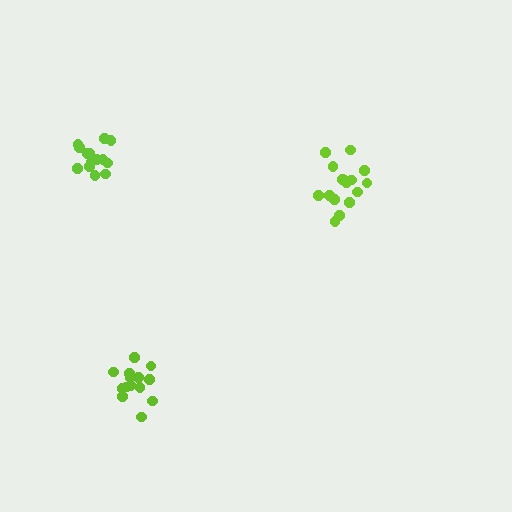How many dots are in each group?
Group 1: 16 dots, Group 2: 14 dots, Group 3: 14 dots (44 total).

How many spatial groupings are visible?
There are 3 spatial groupings.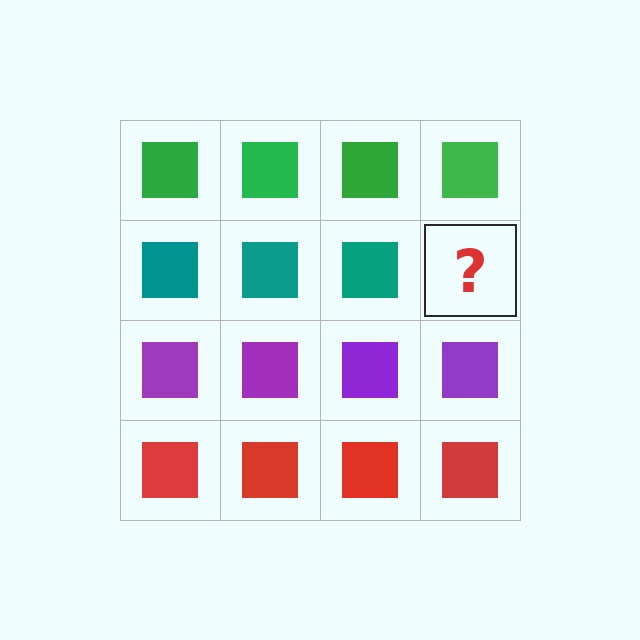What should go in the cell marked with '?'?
The missing cell should contain a teal square.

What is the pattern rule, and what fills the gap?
The rule is that each row has a consistent color. The gap should be filled with a teal square.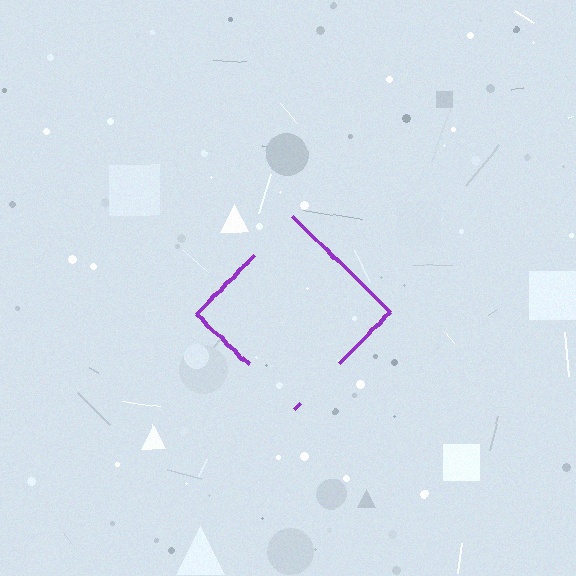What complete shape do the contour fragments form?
The contour fragments form a diamond.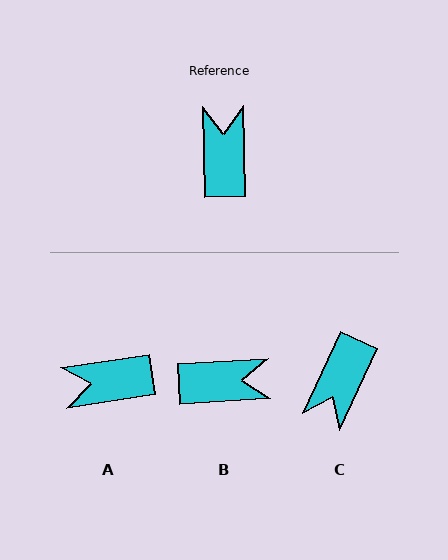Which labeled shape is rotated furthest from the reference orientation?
C, about 153 degrees away.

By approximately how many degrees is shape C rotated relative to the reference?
Approximately 153 degrees counter-clockwise.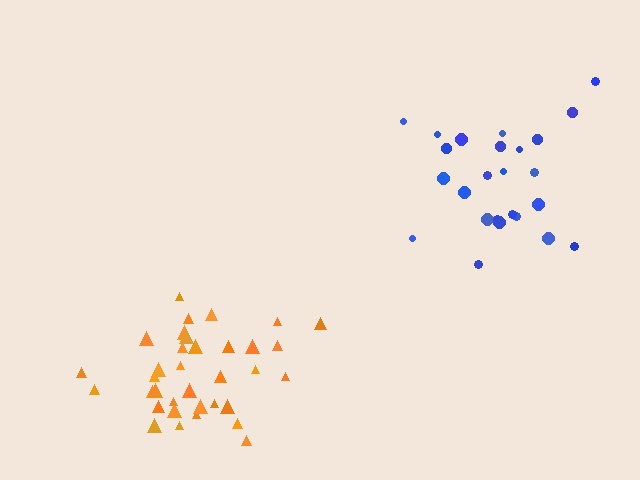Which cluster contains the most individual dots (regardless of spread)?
Orange (35).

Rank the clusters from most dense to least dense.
orange, blue.